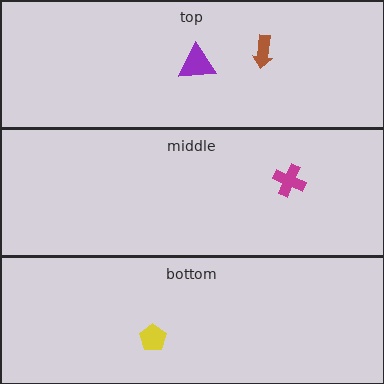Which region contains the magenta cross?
The middle region.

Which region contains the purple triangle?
The top region.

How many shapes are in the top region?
2.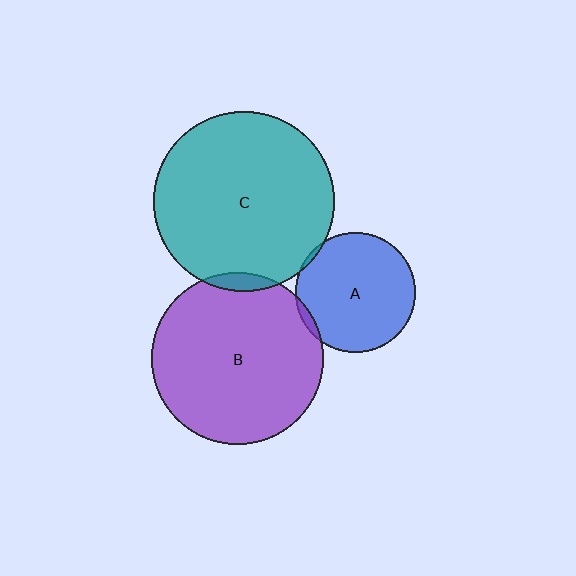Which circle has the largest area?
Circle C (teal).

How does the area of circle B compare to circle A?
Approximately 2.0 times.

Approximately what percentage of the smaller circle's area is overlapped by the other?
Approximately 5%.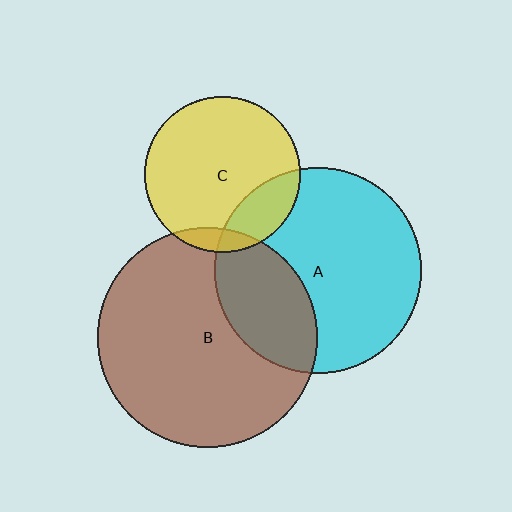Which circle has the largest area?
Circle B (brown).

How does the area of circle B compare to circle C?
Approximately 2.0 times.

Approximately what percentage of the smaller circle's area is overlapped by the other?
Approximately 10%.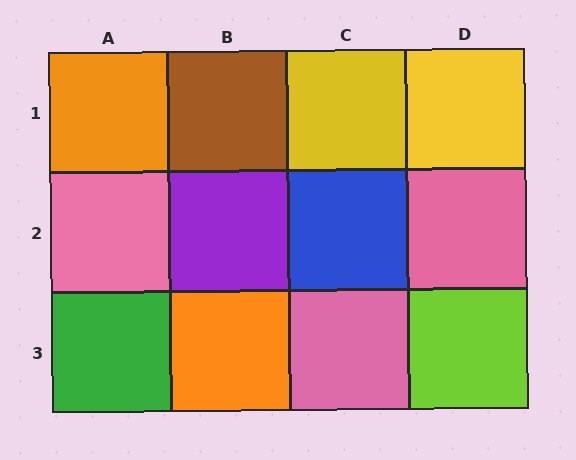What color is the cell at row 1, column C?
Yellow.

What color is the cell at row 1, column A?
Orange.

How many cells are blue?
1 cell is blue.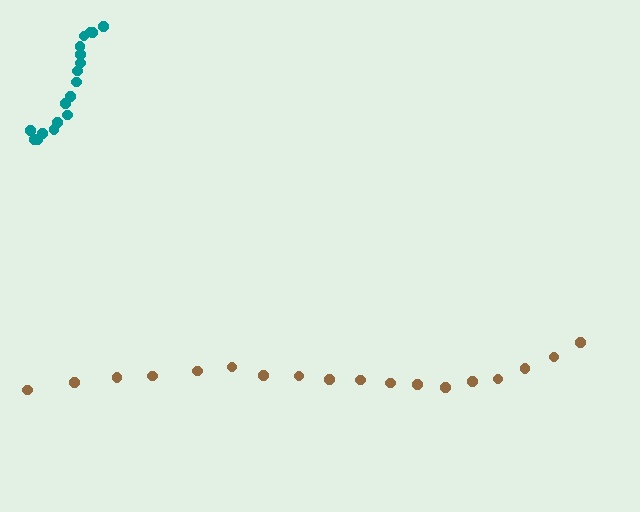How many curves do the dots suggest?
There are 2 distinct paths.